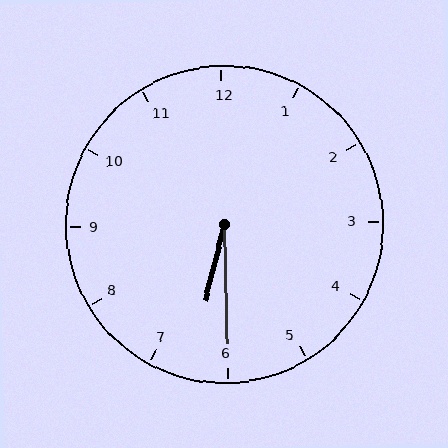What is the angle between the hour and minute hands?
Approximately 15 degrees.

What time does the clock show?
6:30.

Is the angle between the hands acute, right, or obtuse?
It is acute.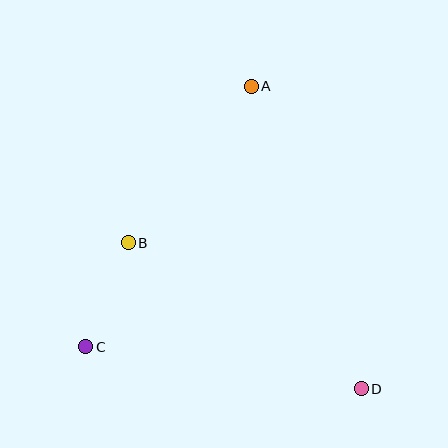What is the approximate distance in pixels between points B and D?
The distance between B and D is approximately 275 pixels.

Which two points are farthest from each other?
Points A and D are farthest from each other.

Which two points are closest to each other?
Points B and C are closest to each other.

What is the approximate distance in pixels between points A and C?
The distance between A and C is approximately 309 pixels.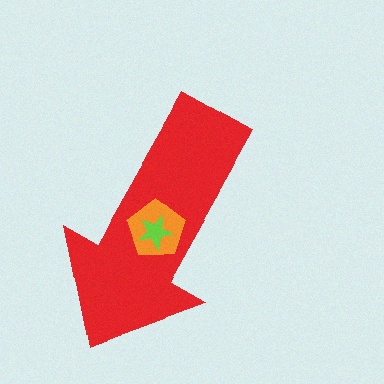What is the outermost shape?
The red arrow.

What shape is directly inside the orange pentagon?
The lime star.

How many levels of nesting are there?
3.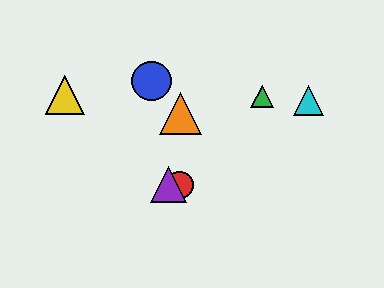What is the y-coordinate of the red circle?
The red circle is at y≈185.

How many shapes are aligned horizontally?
2 shapes (the red circle, the purple triangle) are aligned horizontally.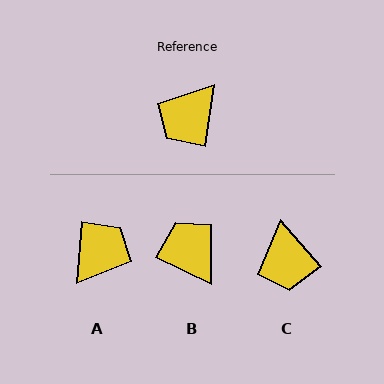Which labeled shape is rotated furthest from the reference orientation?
A, about 176 degrees away.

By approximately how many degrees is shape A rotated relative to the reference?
Approximately 176 degrees clockwise.